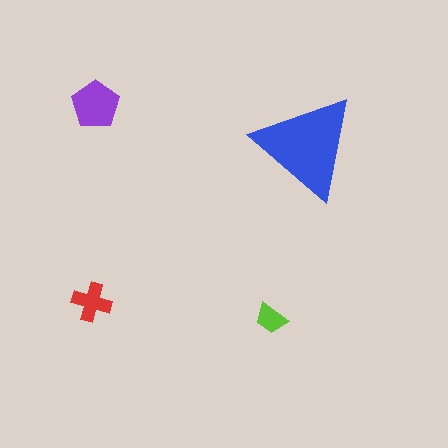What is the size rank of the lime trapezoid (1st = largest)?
4th.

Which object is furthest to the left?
The red cross is leftmost.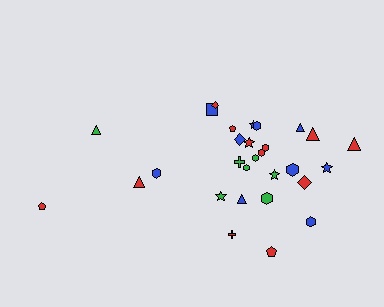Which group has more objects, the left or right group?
The right group.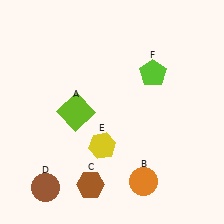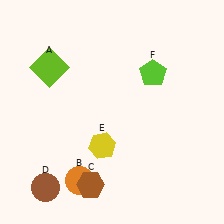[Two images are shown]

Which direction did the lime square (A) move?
The lime square (A) moved up.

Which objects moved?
The objects that moved are: the lime square (A), the orange circle (B).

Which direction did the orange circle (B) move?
The orange circle (B) moved left.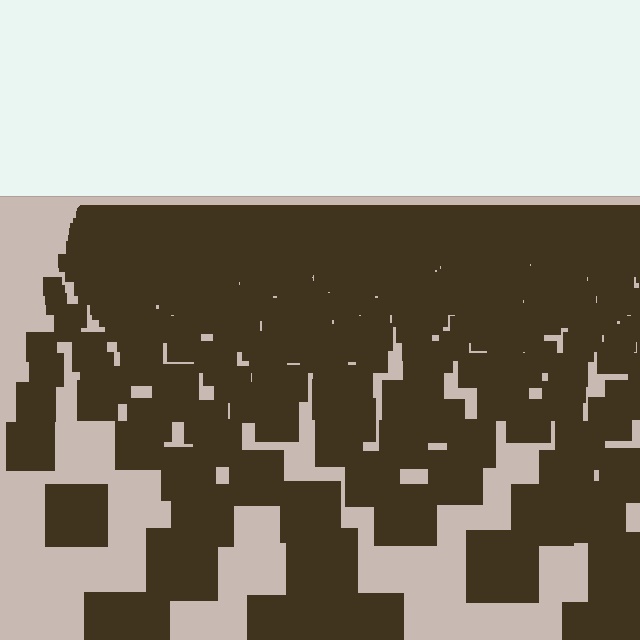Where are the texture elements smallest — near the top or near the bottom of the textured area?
Near the top.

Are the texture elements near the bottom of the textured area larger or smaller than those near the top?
Larger. Near the bottom, elements are closer to the viewer and appear at a bigger on-screen size.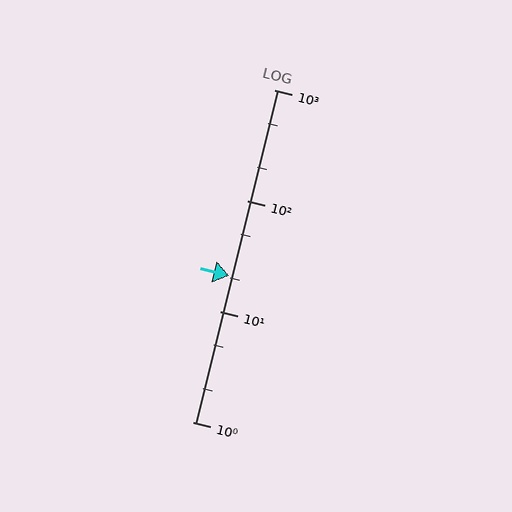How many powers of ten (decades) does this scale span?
The scale spans 3 decades, from 1 to 1000.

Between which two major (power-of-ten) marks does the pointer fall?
The pointer is between 10 and 100.